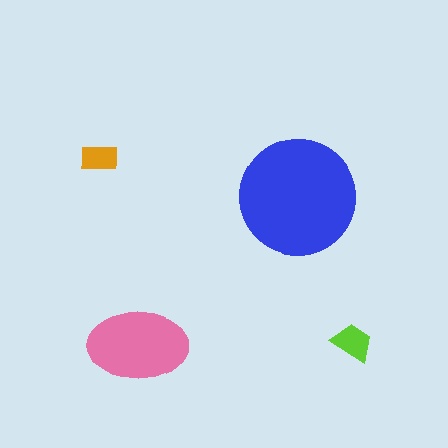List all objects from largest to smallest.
The blue circle, the pink ellipse, the lime trapezoid, the orange rectangle.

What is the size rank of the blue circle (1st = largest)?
1st.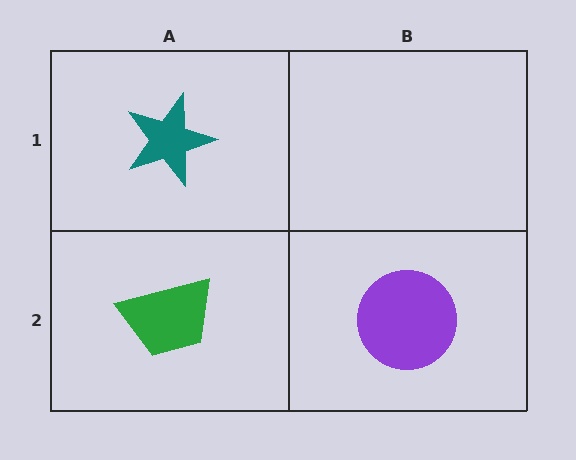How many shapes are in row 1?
1 shape.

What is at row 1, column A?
A teal star.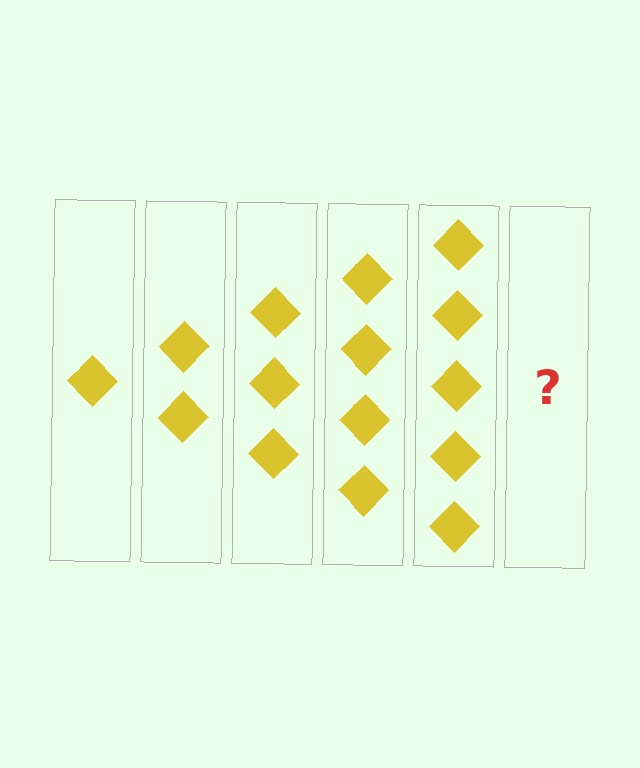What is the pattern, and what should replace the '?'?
The pattern is that each step adds one more diamond. The '?' should be 6 diamonds.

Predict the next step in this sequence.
The next step is 6 diamonds.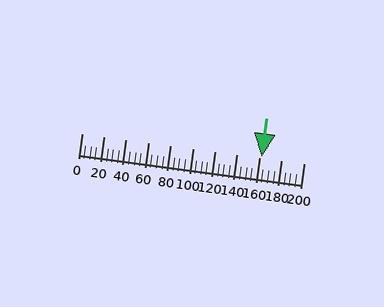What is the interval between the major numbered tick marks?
The major tick marks are spaced 20 units apart.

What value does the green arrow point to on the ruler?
The green arrow points to approximately 162.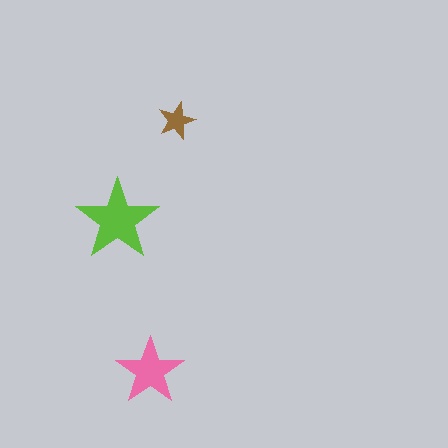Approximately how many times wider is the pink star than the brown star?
About 2 times wider.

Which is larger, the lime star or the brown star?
The lime one.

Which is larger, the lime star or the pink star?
The lime one.